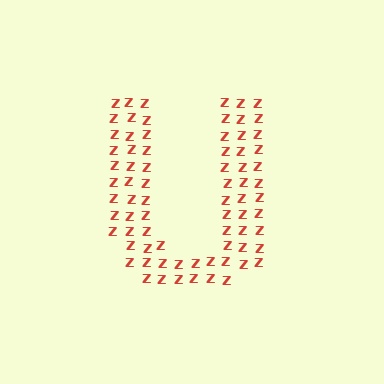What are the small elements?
The small elements are letter Z's.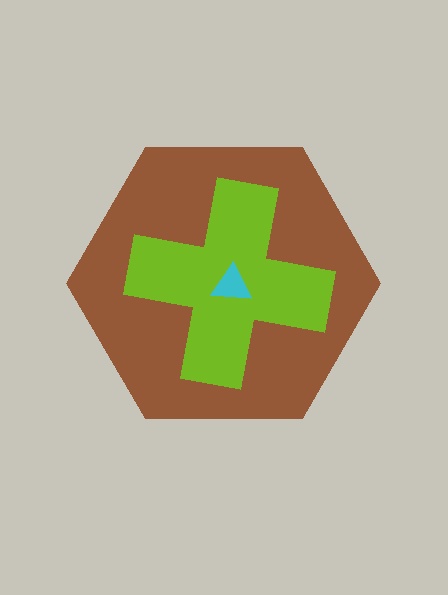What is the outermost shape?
The brown hexagon.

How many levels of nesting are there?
3.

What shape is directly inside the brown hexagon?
The lime cross.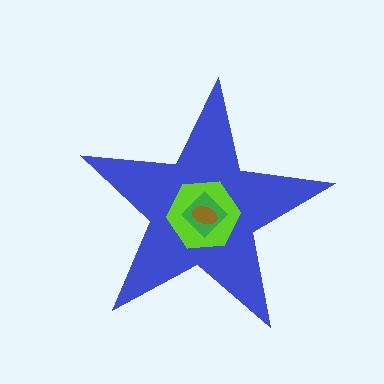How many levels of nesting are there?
4.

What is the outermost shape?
The blue star.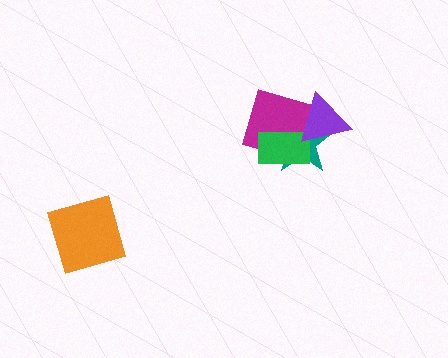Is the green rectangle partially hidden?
Yes, it is partially covered by another shape.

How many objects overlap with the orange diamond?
0 objects overlap with the orange diamond.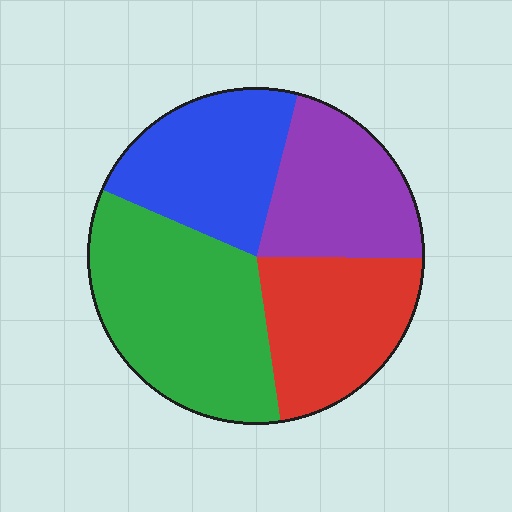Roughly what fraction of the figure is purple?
Purple takes up about one fifth (1/5) of the figure.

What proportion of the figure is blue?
Blue covers roughly 25% of the figure.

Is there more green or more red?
Green.